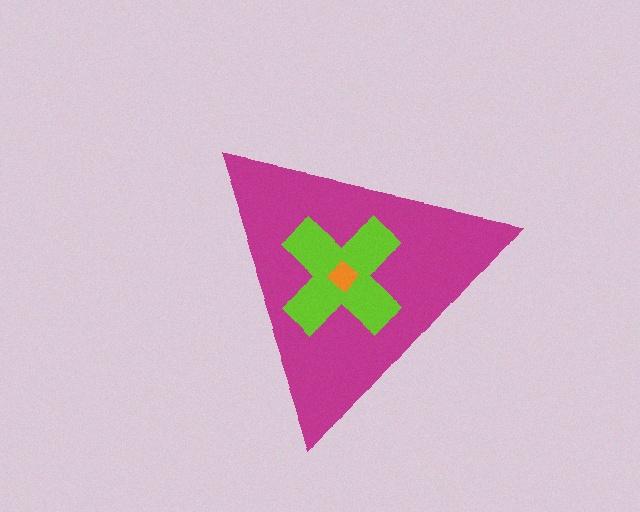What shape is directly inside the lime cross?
The orange diamond.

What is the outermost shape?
The magenta triangle.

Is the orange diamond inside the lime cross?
Yes.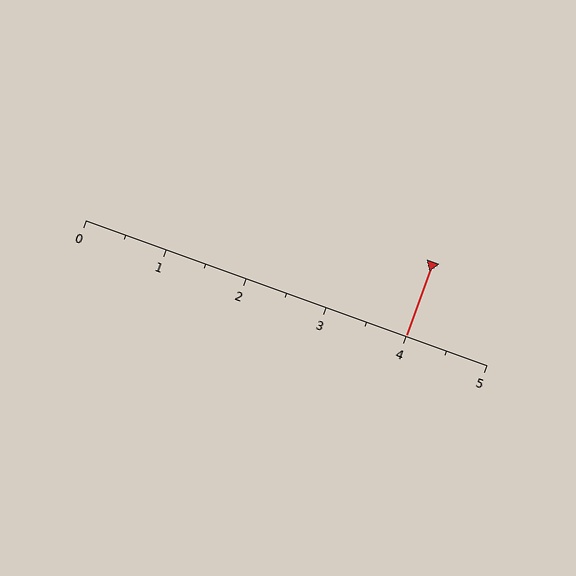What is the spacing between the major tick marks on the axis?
The major ticks are spaced 1 apart.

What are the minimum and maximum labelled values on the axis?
The axis runs from 0 to 5.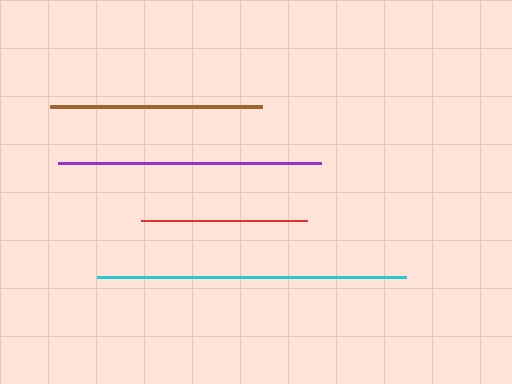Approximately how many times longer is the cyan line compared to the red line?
The cyan line is approximately 1.9 times the length of the red line.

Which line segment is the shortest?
The red line is the shortest at approximately 166 pixels.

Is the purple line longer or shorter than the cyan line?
The cyan line is longer than the purple line.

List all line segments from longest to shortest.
From longest to shortest: cyan, purple, brown, red.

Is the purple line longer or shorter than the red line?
The purple line is longer than the red line.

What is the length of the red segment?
The red segment is approximately 166 pixels long.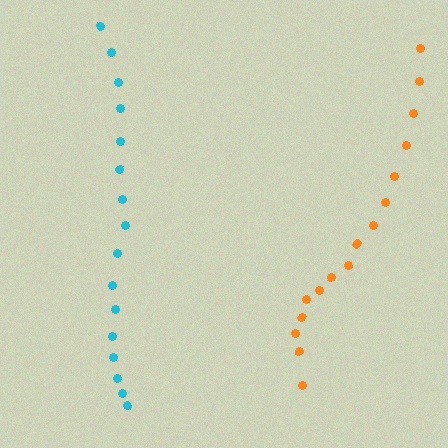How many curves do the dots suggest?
There are 2 distinct paths.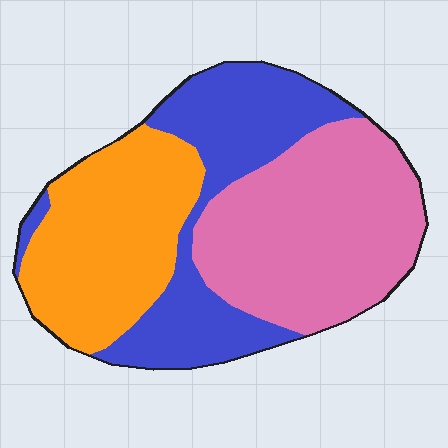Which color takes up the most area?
Pink, at roughly 40%.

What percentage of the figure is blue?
Blue covers about 30% of the figure.